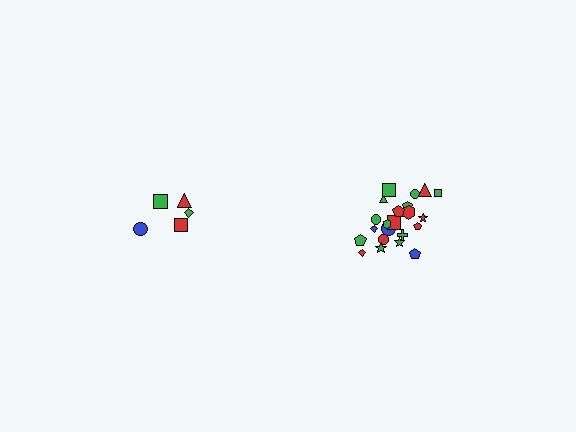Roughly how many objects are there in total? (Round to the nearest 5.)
Roughly 25 objects in total.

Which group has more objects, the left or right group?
The right group.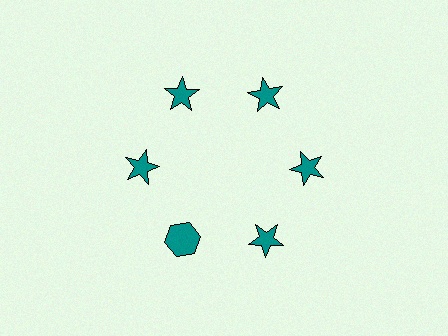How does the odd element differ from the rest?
It has a different shape: hexagon instead of star.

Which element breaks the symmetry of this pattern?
The teal hexagon at roughly the 7 o'clock position breaks the symmetry. All other shapes are teal stars.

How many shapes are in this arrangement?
There are 6 shapes arranged in a ring pattern.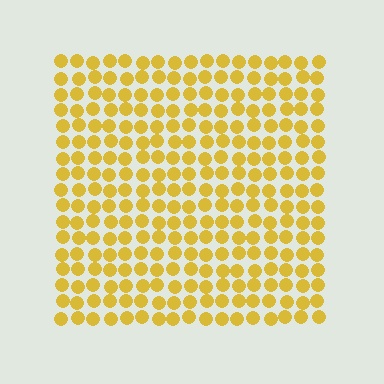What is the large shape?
The large shape is a square.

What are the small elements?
The small elements are circles.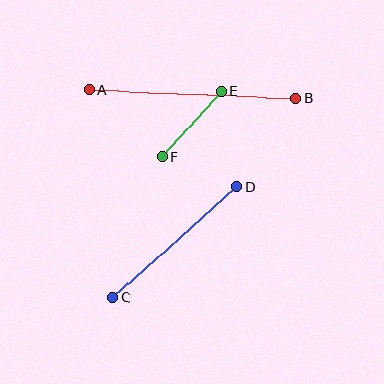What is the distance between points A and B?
The distance is approximately 207 pixels.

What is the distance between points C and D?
The distance is approximately 166 pixels.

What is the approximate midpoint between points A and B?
The midpoint is at approximately (192, 94) pixels.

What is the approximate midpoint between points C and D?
The midpoint is at approximately (175, 242) pixels.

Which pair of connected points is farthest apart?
Points A and B are farthest apart.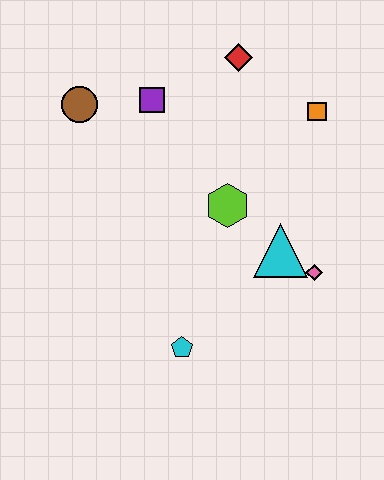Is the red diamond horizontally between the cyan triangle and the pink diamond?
No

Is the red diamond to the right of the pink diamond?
No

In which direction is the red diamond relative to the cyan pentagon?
The red diamond is above the cyan pentagon.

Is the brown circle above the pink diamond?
Yes